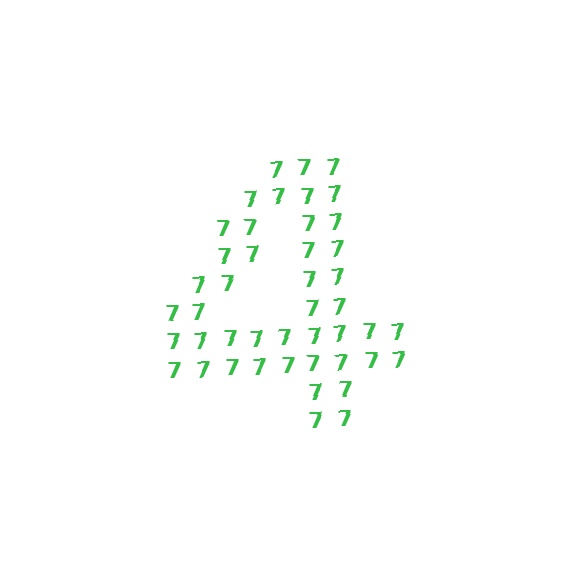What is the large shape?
The large shape is the digit 4.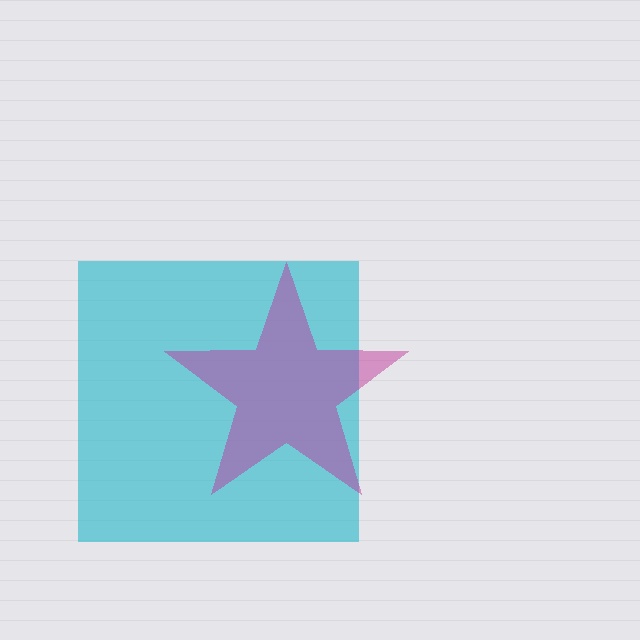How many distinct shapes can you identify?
There are 2 distinct shapes: a cyan square, a magenta star.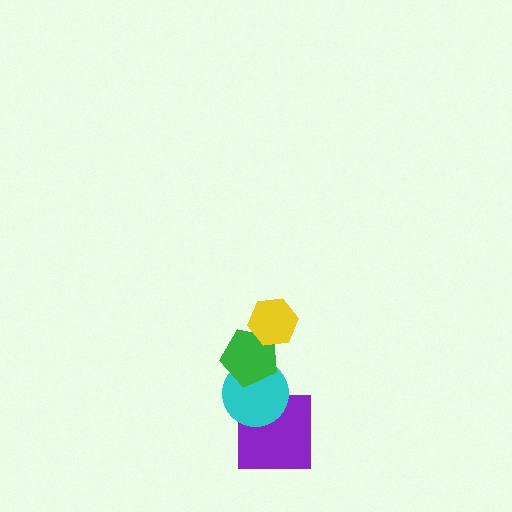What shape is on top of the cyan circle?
The green pentagon is on top of the cyan circle.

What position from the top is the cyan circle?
The cyan circle is 3rd from the top.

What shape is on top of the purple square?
The cyan circle is on top of the purple square.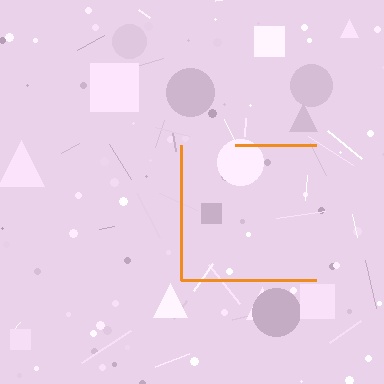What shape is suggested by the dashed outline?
The dashed outline suggests a square.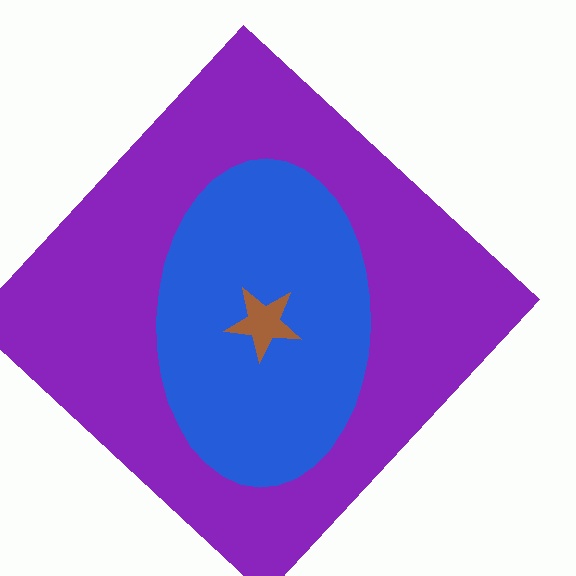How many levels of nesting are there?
3.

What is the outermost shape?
The purple diamond.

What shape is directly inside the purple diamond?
The blue ellipse.